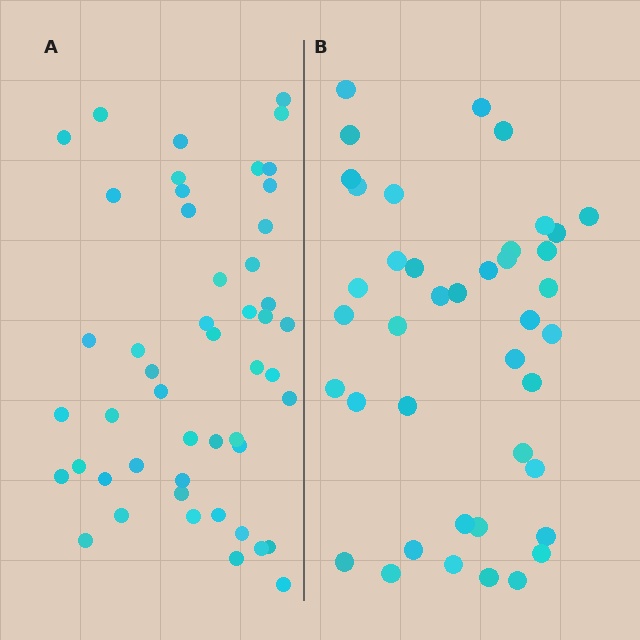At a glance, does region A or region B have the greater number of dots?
Region A (the left region) has more dots.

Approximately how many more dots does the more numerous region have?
Region A has roughly 8 or so more dots than region B.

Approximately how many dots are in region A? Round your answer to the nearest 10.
About 50 dots. (The exact count is 49, which rounds to 50.)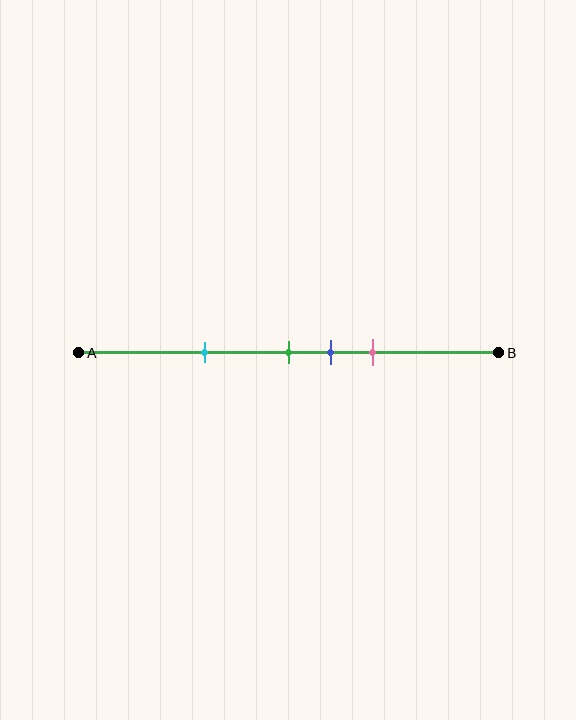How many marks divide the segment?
There are 4 marks dividing the segment.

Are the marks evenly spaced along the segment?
No, the marks are not evenly spaced.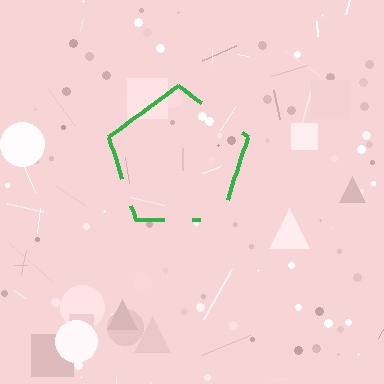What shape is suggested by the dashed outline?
The dashed outline suggests a pentagon.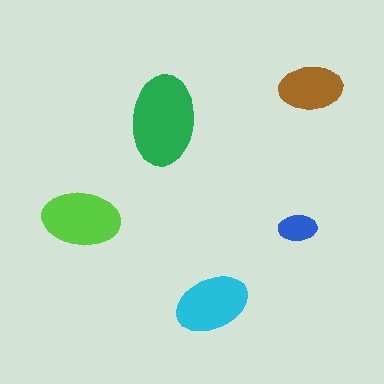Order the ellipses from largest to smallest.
the green one, the lime one, the cyan one, the brown one, the blue one.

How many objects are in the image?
There are 5 objects in the image.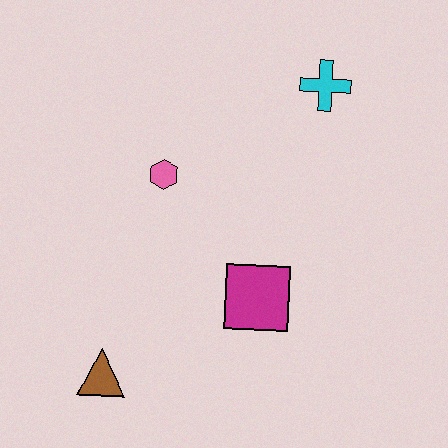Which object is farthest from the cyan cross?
The brown triangle is farthest from the cyan cross.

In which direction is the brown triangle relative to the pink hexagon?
The brown triangle is below the pink hexagon.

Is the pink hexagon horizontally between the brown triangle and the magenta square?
Yes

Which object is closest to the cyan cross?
The pink hexagon is closest to the cyan cross.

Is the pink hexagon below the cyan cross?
Yes